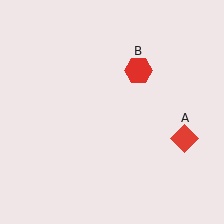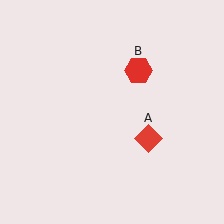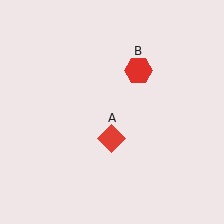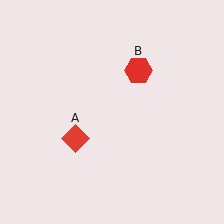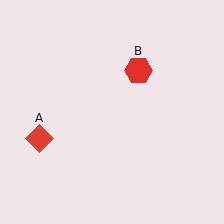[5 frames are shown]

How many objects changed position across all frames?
1 object changed position: red diamond (object A).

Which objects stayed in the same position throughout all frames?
Red hexagon (object B) remained stationary.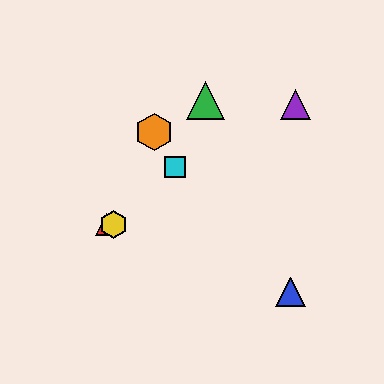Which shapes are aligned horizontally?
The red triangle, the yellow hexagon are aligned horizontally.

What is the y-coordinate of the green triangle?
The green triangle is at y≈100.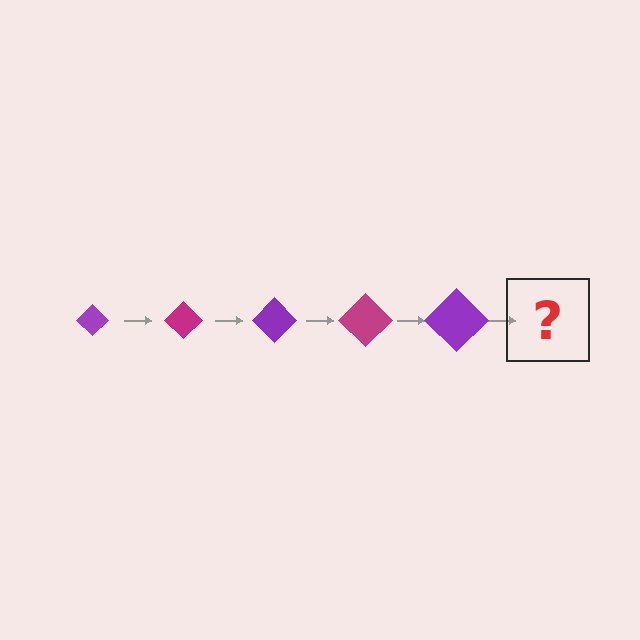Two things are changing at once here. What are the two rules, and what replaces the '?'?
The two rules are that the diamond grows larger each step and the color cycles through purple and magenta. The '?' should be a magenta diamond, larger than the previous one.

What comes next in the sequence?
The next element should be a magenta diamond, larger than the previous one.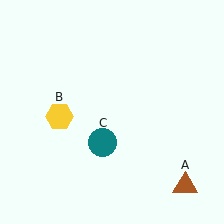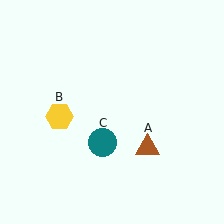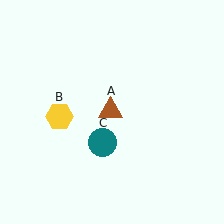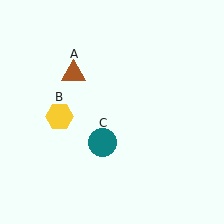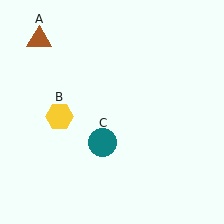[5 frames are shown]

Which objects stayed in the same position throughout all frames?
Yellow hexagon (object B) and teal circle (object C) remained stationary.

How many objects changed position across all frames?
1 object changed position: brown triangle (object A).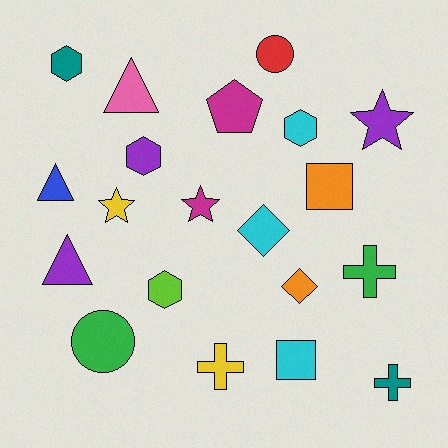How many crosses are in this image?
There are 3 crosses.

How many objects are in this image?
There are 20 objects.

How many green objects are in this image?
There are 2 green objects.